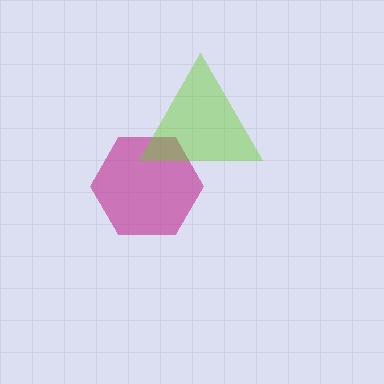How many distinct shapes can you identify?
There are 2 distinct shapes: a magenta hexagon, a lime triangle.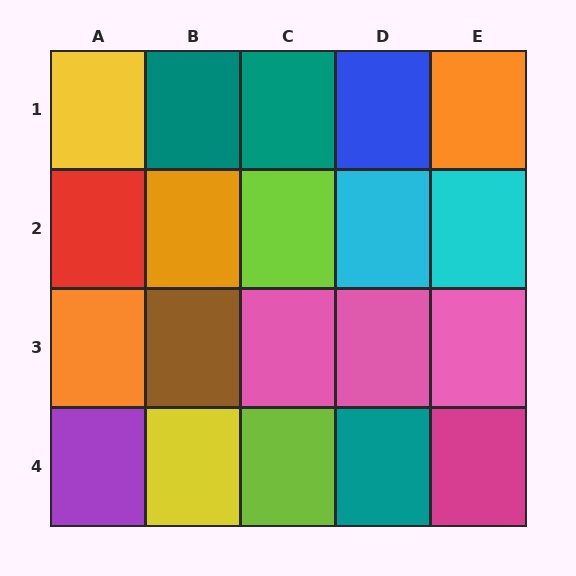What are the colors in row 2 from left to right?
Red, orange, lime, cyan, cyan.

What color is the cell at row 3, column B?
Brown.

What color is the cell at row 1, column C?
Teal.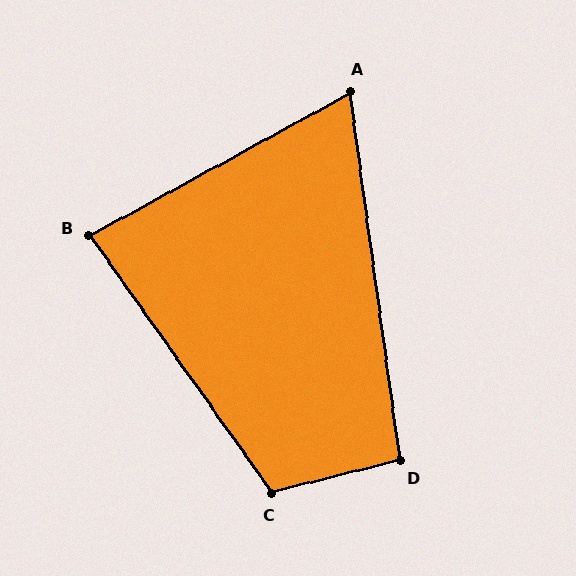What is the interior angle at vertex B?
Approximately 84 degrees (acute).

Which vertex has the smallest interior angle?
A, at approximately 69 degrees.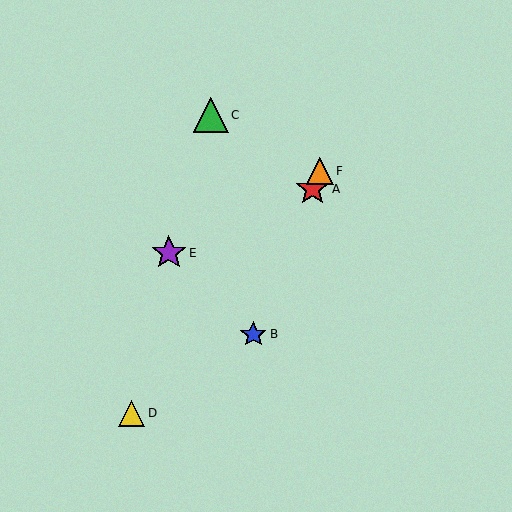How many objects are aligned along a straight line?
3 objects (A, B, F) are aligned along a straight line.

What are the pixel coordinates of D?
Object D is at (132, 413).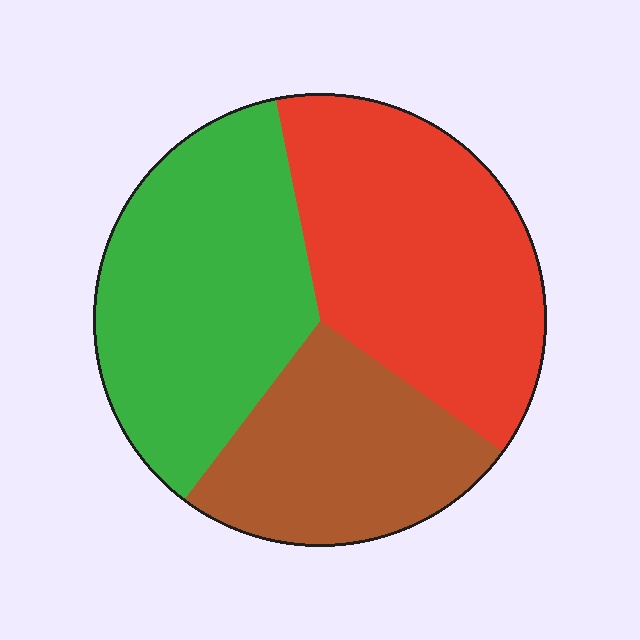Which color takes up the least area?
Brown, at roughly 25%.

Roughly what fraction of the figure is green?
Green takes up about three eighths (3/8) of the figure.